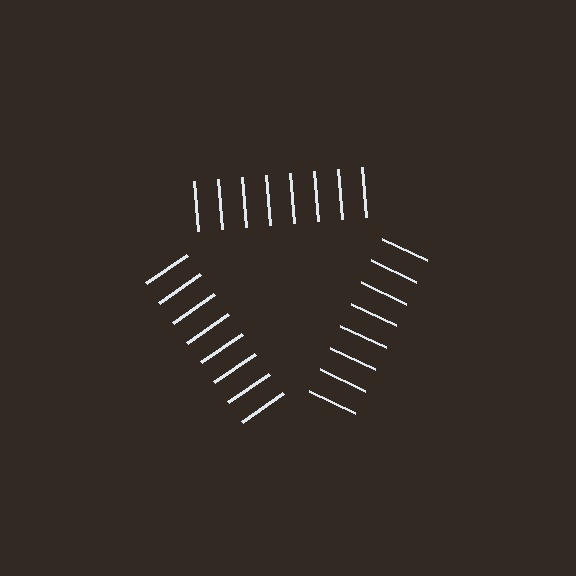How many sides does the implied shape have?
3 sides — the line-ends trace a triangle.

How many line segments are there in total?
24 — 8 along each of the 3 edges.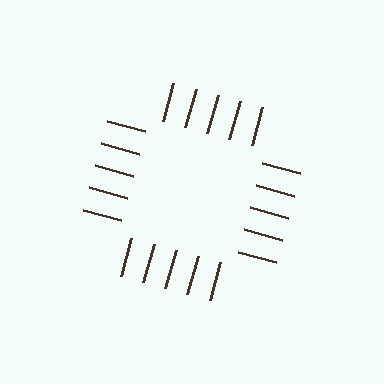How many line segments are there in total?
20 — 5 along each of the 4 edges.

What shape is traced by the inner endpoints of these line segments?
An illusory square — the line segments terminate on its edges but no continuous stroke is drawn.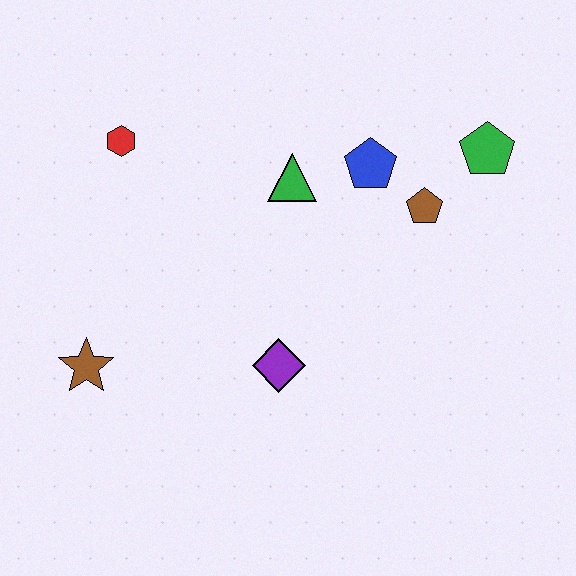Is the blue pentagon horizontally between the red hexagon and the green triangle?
No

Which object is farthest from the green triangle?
The brown star is farthest from the green triangle.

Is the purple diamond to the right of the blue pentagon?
No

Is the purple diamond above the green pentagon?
No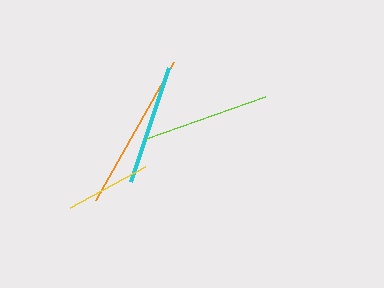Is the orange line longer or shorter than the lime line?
The orange line is longer than the lime line.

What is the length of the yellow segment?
The yellow segment is approximately 86 pixels long.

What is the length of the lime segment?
The lime segment is approximately 126 pixels long.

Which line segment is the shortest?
The yellow line is the shortest at approximately 86 pixels.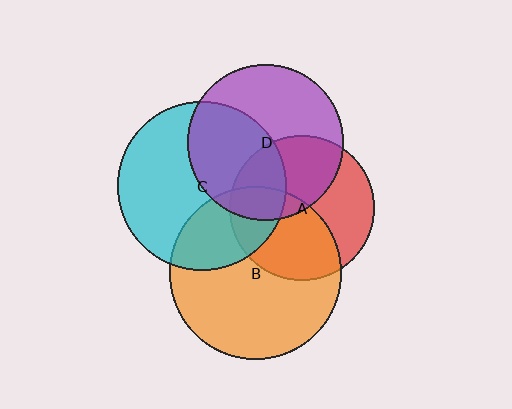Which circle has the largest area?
Circle B (orange).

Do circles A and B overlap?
Yes.